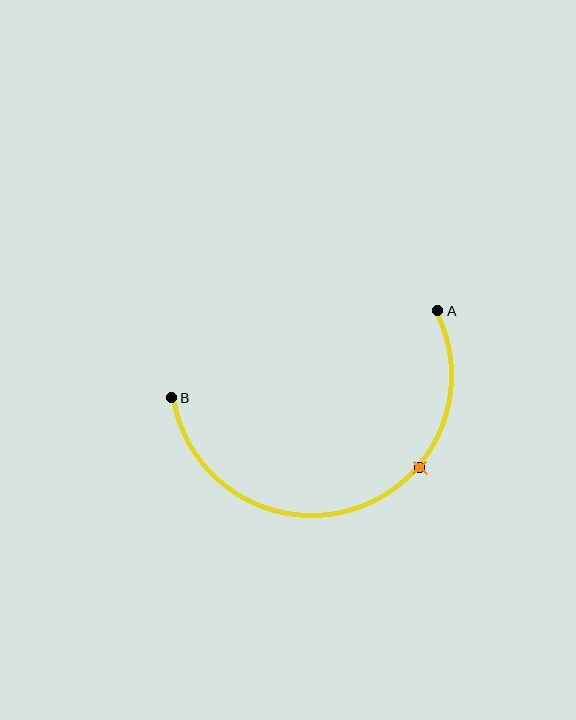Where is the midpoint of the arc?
The arc midpoint is the point on the curve farthest from the straight line joining A and B. It sits below that line.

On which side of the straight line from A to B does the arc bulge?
The arc bulges below the straight line connecting A and B.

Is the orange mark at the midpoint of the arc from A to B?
No. The orange mark lies on the arc but is closer to endpoint A. The arc midpoint would be at the point on the curve equidistant along the arc from both A and B.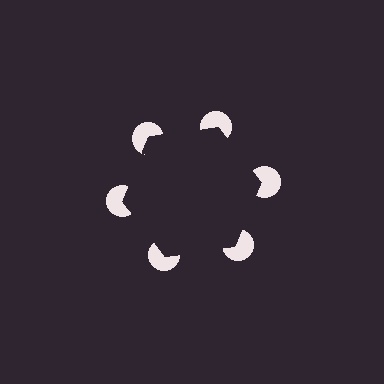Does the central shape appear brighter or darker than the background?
It typically appears slightly darker than the background, even though no actual brightness change is drawn.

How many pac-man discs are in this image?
There are 6 — one at each vertex of the illusory hexagon.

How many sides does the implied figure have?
6 sides.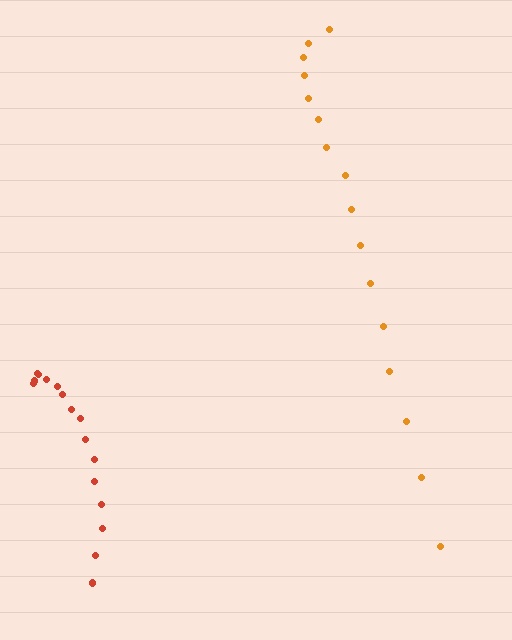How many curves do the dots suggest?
There are 2 distinct paths.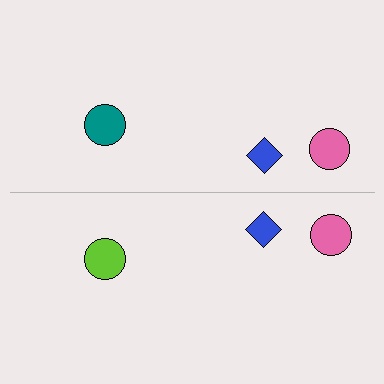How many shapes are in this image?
There are 6 shapes in this image.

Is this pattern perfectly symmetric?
No, the pattern is not perfectly symmetric. The lime circle on the bottom side breaks the symmetry — its mirror counterpart is teal.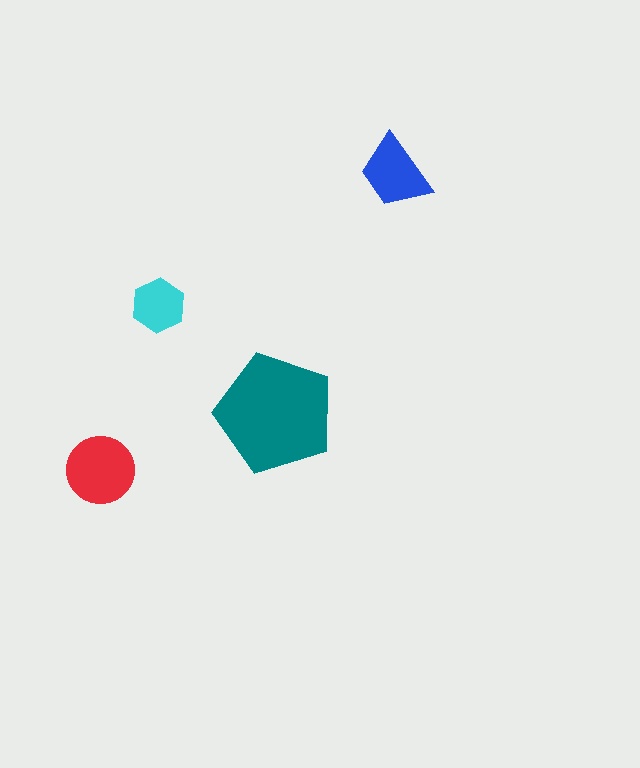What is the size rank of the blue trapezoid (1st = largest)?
3rd.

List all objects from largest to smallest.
The teal pentagon, the red circle, the blue trapezoid, the cyan hexagon.